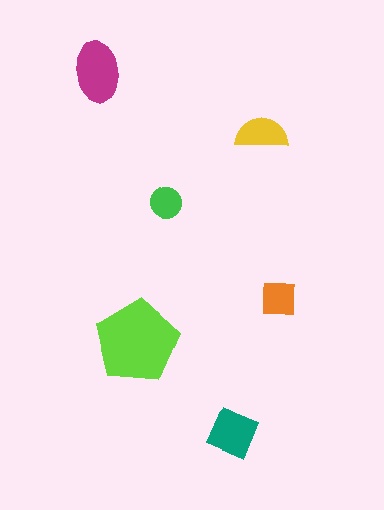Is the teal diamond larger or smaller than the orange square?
Larger.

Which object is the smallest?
The green circle.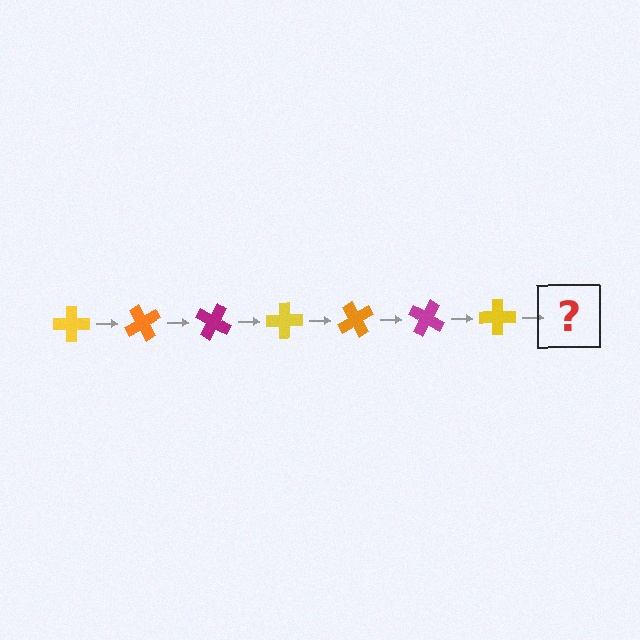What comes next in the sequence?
The next element should be an orange cross, rotated 420 degrees from the start.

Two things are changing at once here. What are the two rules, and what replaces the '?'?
The two rules are that it rotates 60 degrees each step and the color cycles through yellow, orange, and magenta. The '?' should be an orange cross, rotated 420 degrees from the start.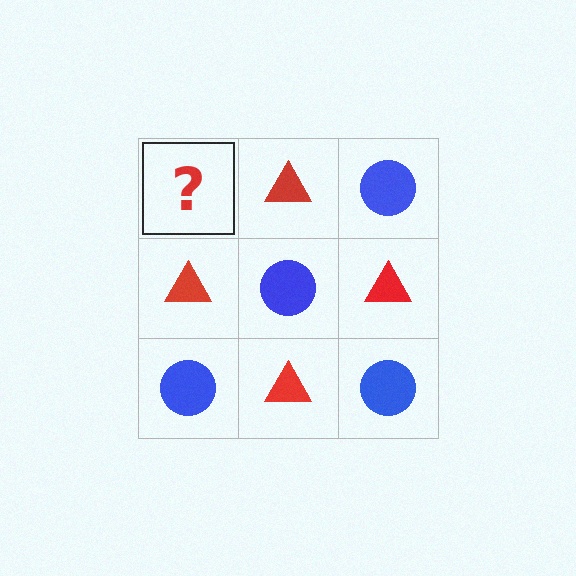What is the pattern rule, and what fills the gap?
The rule is that it alternates blue circle and red triangle in a checkerboard pattern. The gap should be filled with a blue circle.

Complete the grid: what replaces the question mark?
The question mark should be replaced with a blue circle.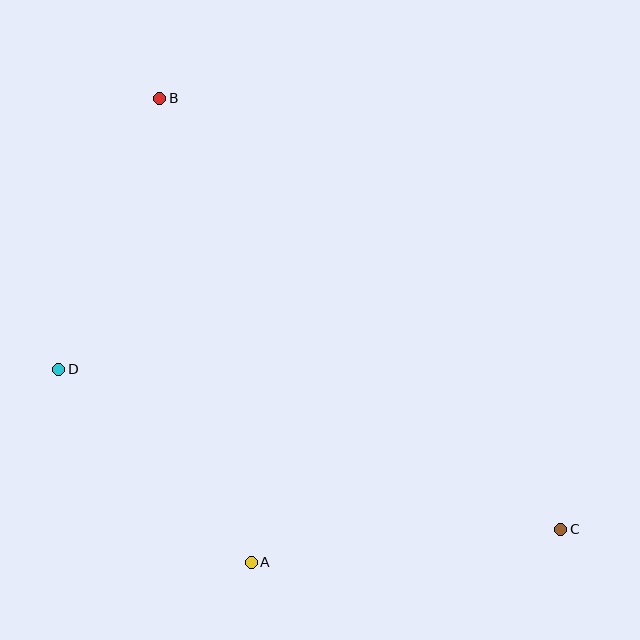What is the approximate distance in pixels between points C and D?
The distance between C and D is approximately 527 pixels.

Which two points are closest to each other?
Points A and D are closest to each other.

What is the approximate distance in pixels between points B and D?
The distance between B and D is approximately 289 pixels.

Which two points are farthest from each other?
Points B and C are farthest from each other.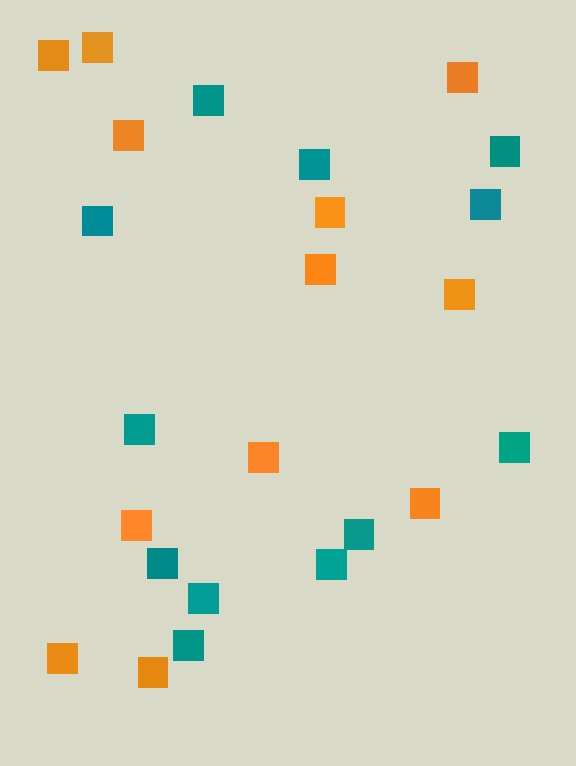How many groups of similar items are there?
There are 2 groups: one group of teal squares (12) and one group of orange squares (12).